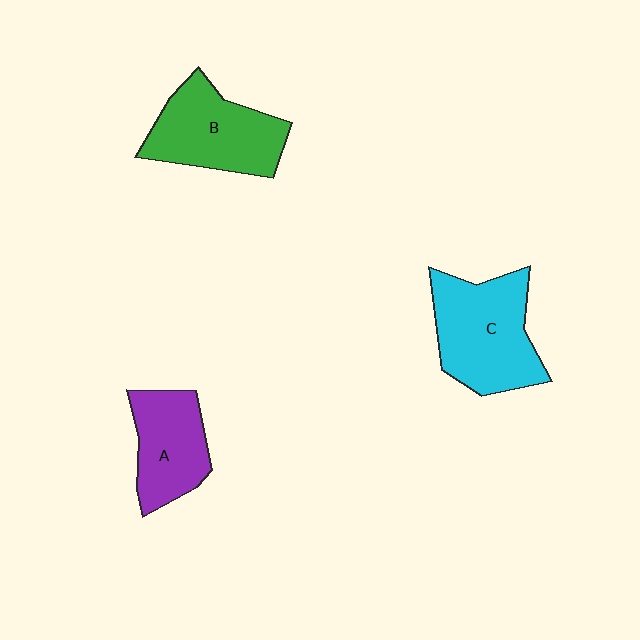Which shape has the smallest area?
Shape A (purple).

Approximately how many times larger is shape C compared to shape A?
Approximately 1.4 times.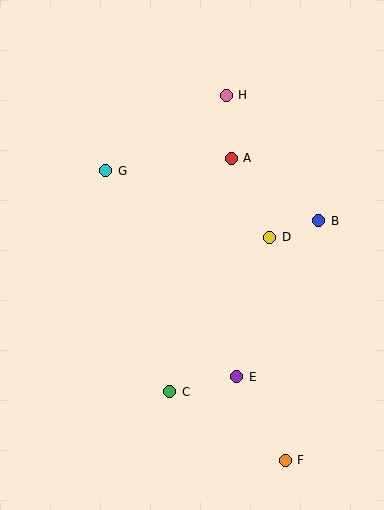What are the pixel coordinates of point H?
Point H is at (226, 95).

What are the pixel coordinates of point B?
Point B is at (319, 221).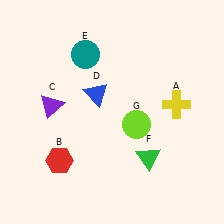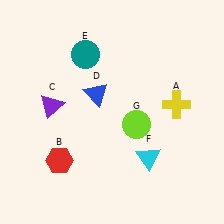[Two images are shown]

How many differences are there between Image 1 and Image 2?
There is 1 difference between the two images.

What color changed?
The triangle (F) changed from green in Image 1 to cyan in Image 2.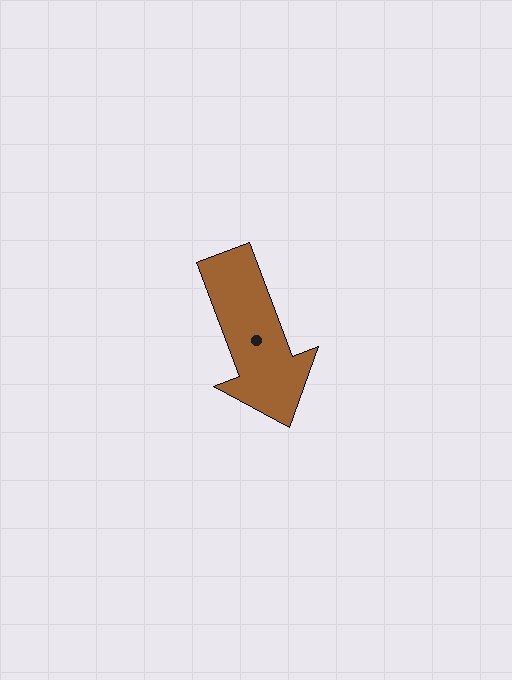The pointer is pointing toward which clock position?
Roughly 5 o'clock.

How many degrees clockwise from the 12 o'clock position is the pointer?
Approximately 159 degrees.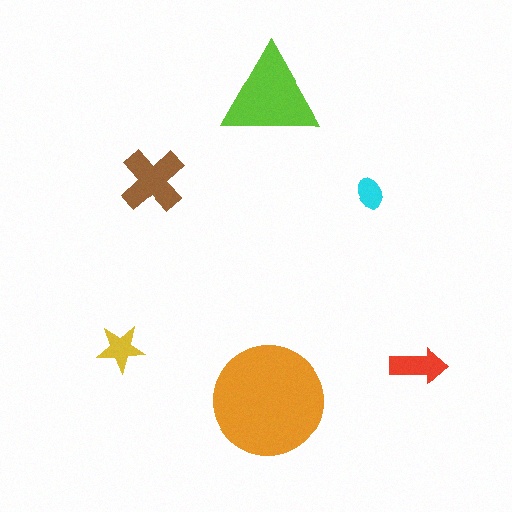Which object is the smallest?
The cyan ellipse.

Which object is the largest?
The orange circle.